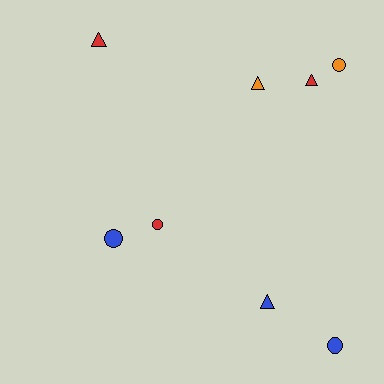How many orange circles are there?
There is 1 orange circle.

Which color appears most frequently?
Blue, with 3 objects.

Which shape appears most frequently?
Triangle, with 4 objects.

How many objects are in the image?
There are 8 objects.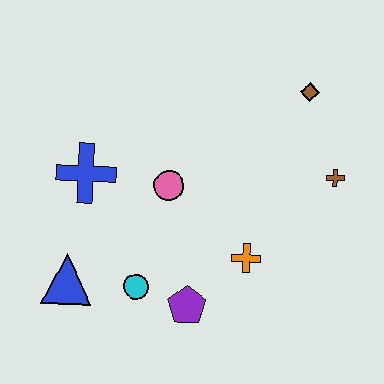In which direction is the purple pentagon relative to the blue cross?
The purple pentagon is below the blue cross.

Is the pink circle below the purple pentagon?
No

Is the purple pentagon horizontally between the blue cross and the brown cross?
Yes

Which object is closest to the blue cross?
The pink circle is closest to the blue cross.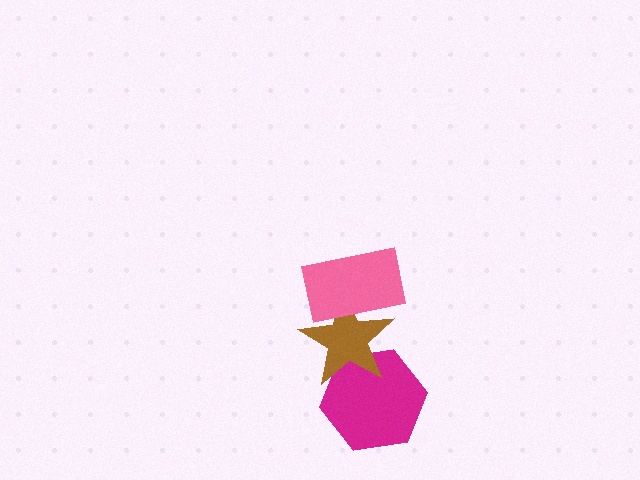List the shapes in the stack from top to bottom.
From top to bottom: the pink rectangle, the brown star, the magenta hexagon.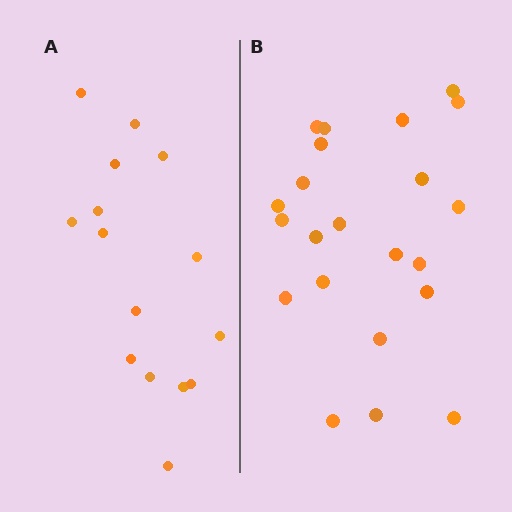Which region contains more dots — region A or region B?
Region B (the right region) has more dots.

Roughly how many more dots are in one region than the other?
Region B has roughly 8 or so more dots than region A.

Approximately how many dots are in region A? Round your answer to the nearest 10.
About 20 dots. (The exact count is 15, which rounds to 20.)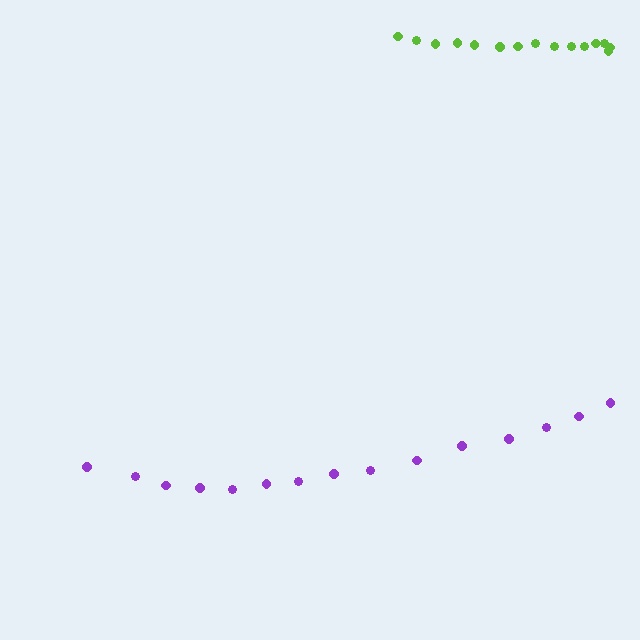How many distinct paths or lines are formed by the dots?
There are 2 distinct paths.